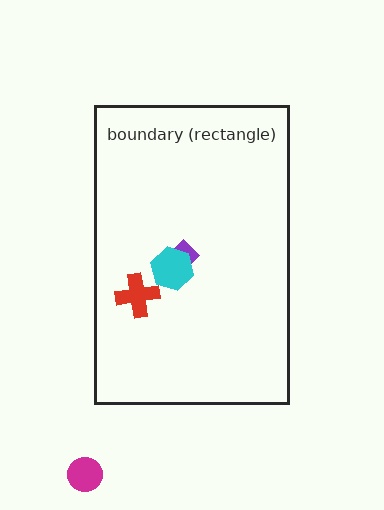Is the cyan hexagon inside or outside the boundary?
Inside.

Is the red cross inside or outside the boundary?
Inside.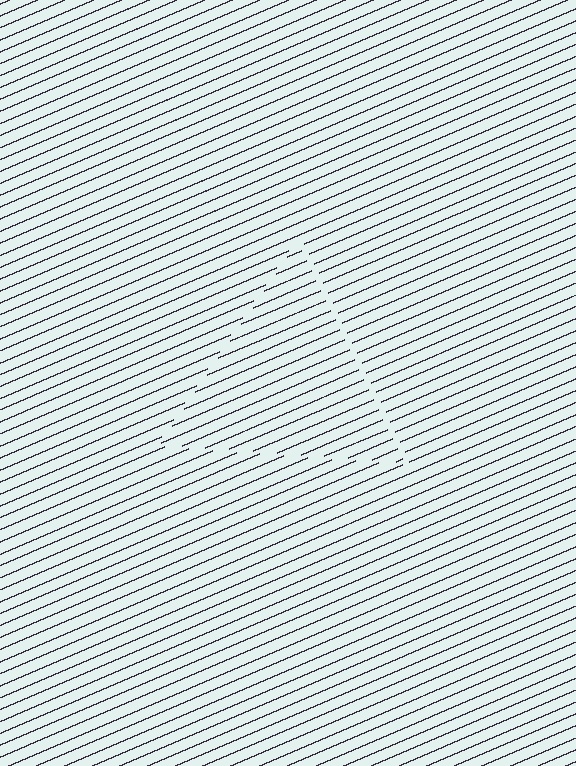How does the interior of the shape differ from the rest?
The interior of the shape contains the same grating, shifted by half a period — the contour is defined by the phase discontinuity where line-ends from the inner and outer gratings abut.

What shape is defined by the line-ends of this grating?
An illusory triangle. The interior of the shape contains the same grating, shifted by half a period — the contour is defined by the phase discontinuity where line-ends from the inner and outer gratings abut.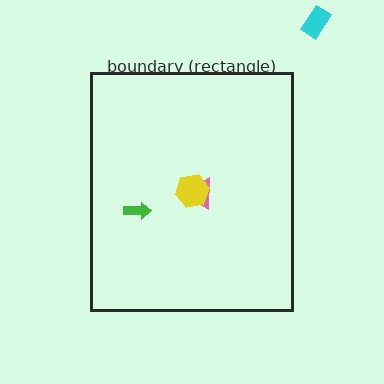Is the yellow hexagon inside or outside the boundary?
Inside.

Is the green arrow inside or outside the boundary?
Inside.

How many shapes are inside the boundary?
3 inside, 1 outside.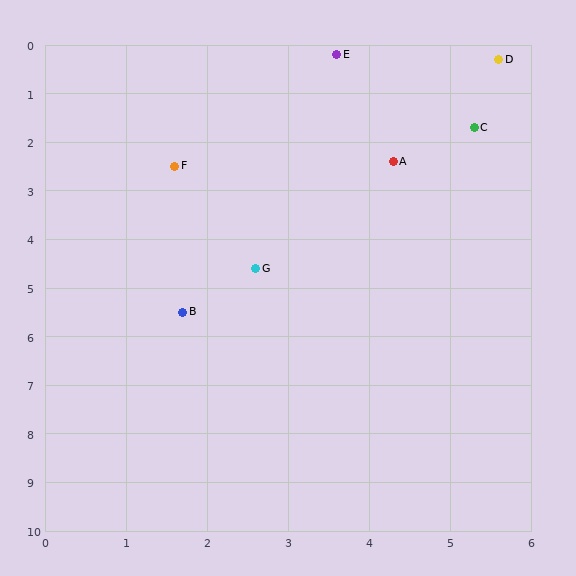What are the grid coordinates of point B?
Point B is at approximately (1.7, 5.5).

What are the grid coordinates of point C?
Point C is at approximately (5.3, 1.7).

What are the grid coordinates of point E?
Point E is at approximately (3.6, 0.2).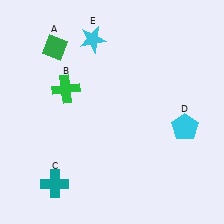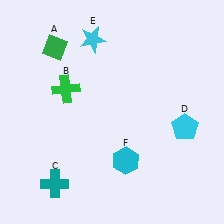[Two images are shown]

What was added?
A cyan hexagon (F) was added in Image 2.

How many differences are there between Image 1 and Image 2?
There is 1 difference between the two images.